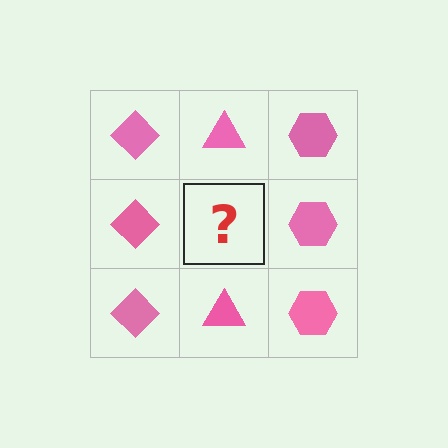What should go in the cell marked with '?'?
The missing cell should contain a pink triangle.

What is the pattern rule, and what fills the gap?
The rule is that each column has a consistent shape. The gap should be filled with a pink triangle.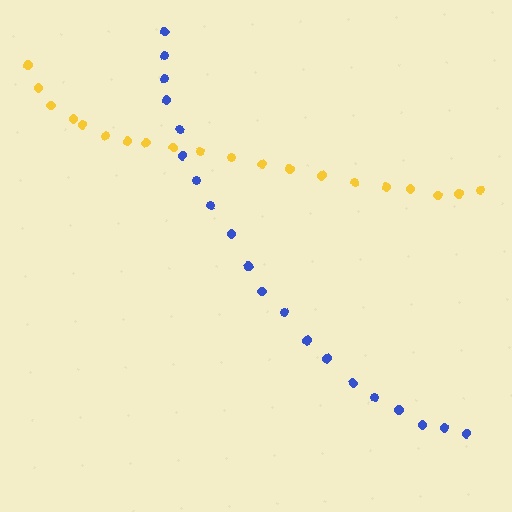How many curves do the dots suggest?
There are 2 distinct paths.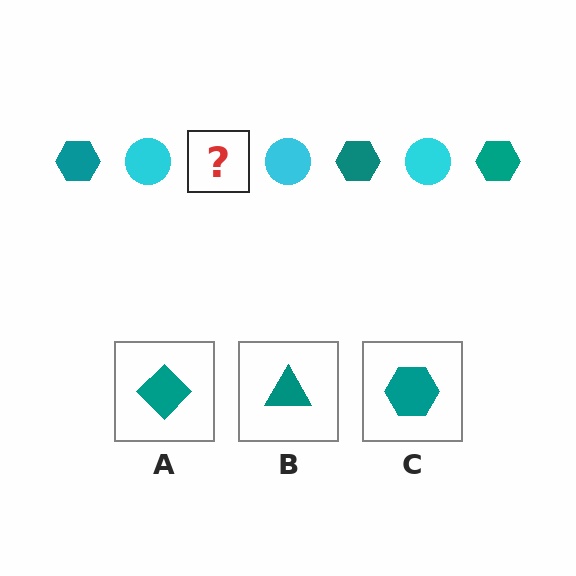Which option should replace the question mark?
Option C.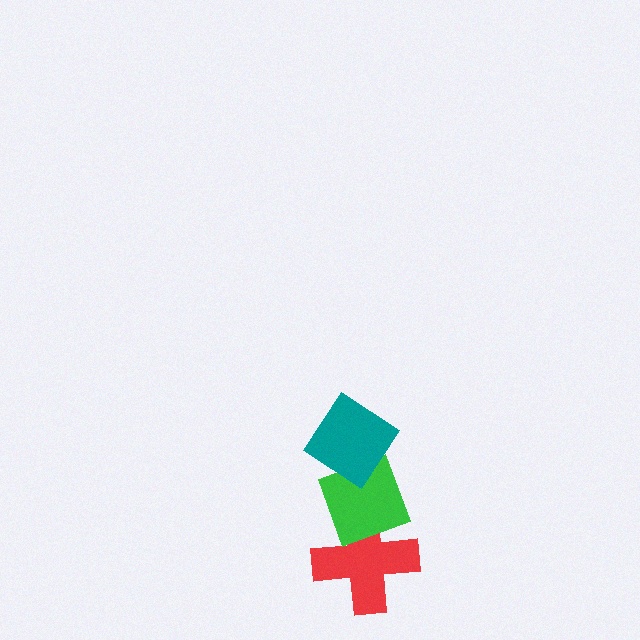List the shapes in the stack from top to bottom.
From top to bottom: the teal diamond, the green diamond, the red cross.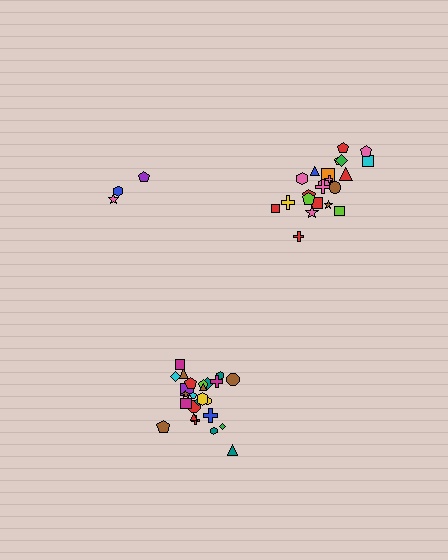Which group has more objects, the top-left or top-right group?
The top-right group.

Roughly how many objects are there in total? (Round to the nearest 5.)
Roughly 50 objects in total.